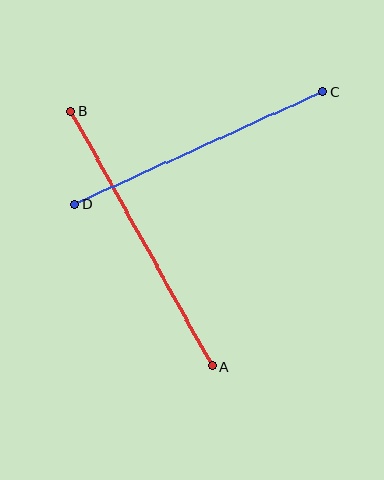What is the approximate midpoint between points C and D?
The midpoint is at approximately (198, 148) pixels.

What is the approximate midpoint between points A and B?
The midpoint is at approximately (142, 238) pixels.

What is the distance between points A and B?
The distance is approximately 292 pixels.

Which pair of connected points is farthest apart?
Points A and B are farthest apart.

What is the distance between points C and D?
The distance is approximately 273 pixels.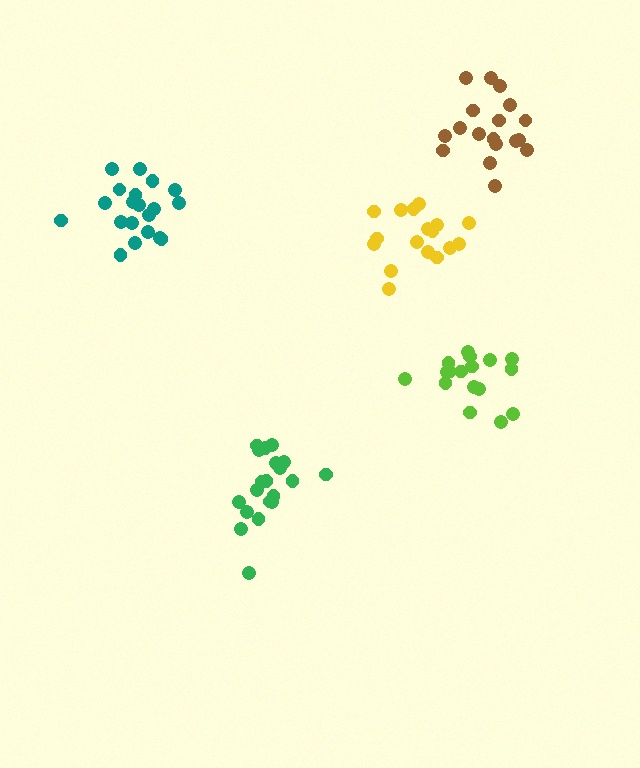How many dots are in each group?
Group 1: 17 dots, Group 2: 20 dots, Group 3: 20 dots, Group 4: 18 dots, Group 5: 17 dots (92 total).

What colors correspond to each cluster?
The clusters are colored: lime, green, teal, brown, yellow.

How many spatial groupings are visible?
There are 5 spatial groupings.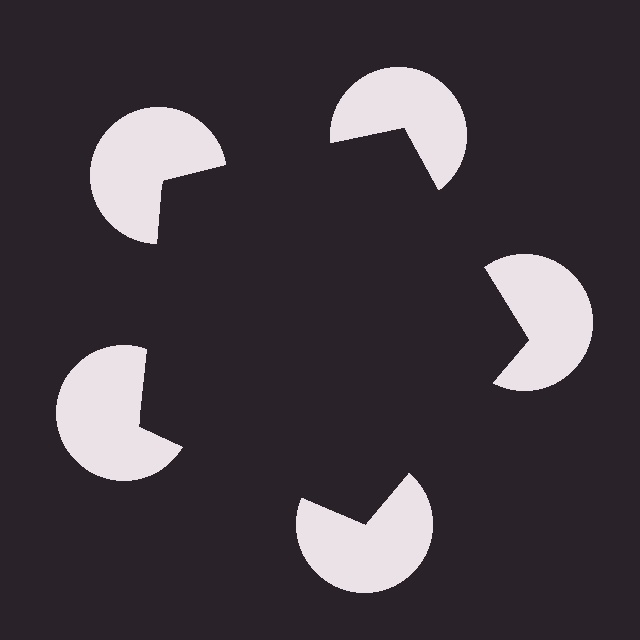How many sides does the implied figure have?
5 sides.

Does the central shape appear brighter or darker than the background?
It typically appears slightly darker than the background, even though no actual brightness change is drawn.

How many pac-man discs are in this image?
There are 5 — one at each vertex of the illusory pentagon.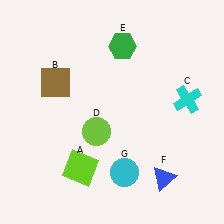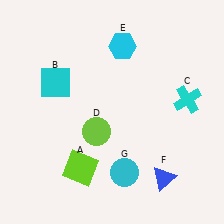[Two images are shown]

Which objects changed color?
B changed from brown to cyan. E changed from green to cyan.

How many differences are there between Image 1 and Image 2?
There are 2 differences between the two images.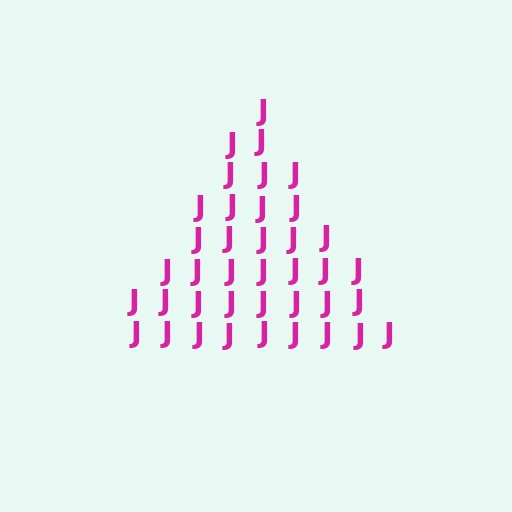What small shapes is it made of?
It is made of small letter J's.